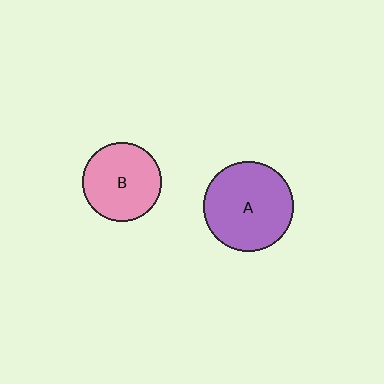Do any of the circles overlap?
No, none of the circles overlap.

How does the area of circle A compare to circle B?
Approximately 1.3 times.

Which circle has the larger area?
Circle A (purple).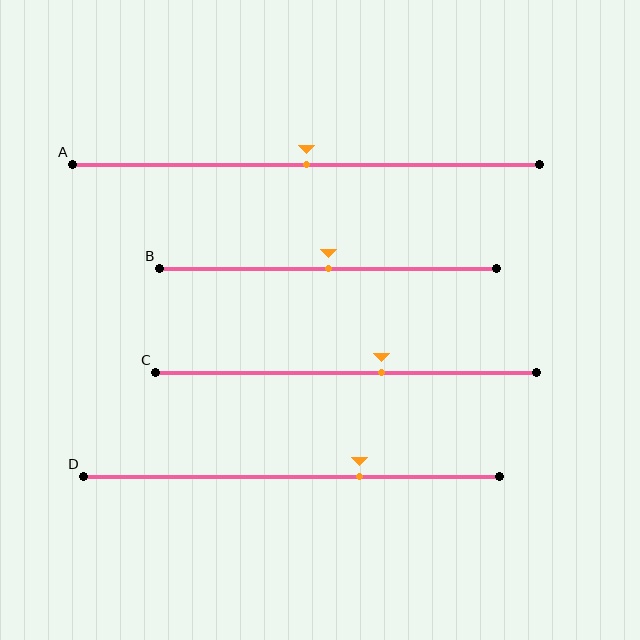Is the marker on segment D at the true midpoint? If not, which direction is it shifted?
No, the marker on segment D is shifted to the right by about 16% of the segment length.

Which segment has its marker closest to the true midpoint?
Segment A has its marker closest to the true midpoint.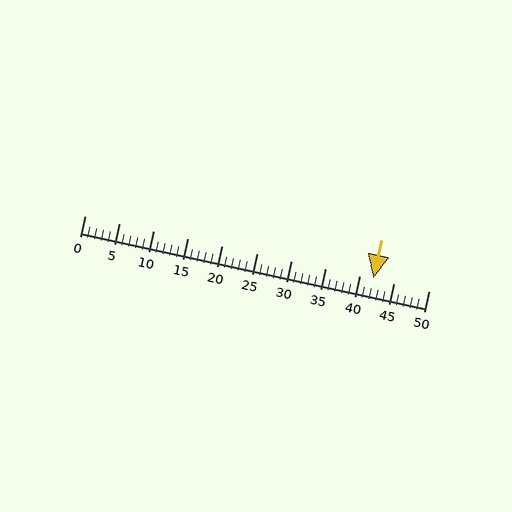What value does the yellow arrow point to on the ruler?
The yellow arrow points to approximately 42.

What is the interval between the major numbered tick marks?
The major tick marks are spaced 5 units apart.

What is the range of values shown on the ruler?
The ruler shows values from 0 to 50.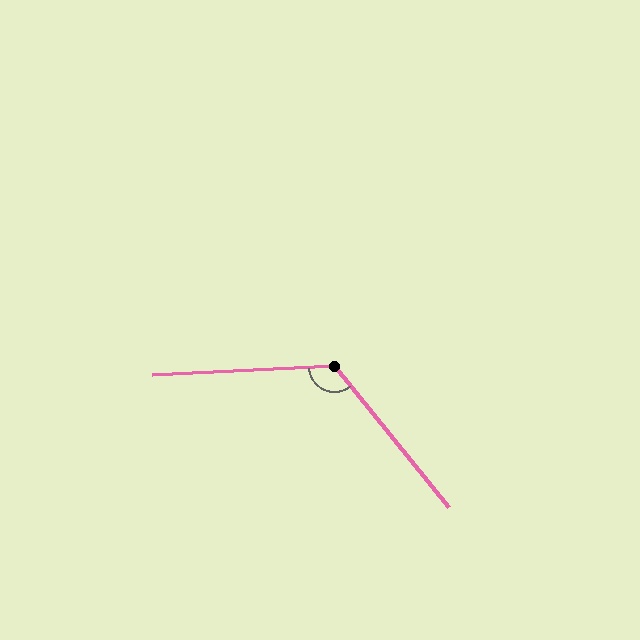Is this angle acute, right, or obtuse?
It is obtuse.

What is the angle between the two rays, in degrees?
Approximately 126 degrees.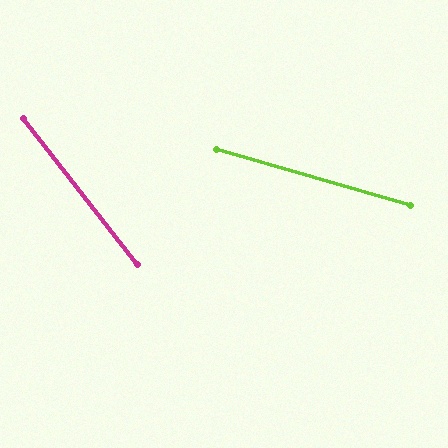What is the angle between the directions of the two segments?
Approximately 36 degrees.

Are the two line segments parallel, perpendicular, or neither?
Neither parallel nor perpendicular — they differ by about 36°.